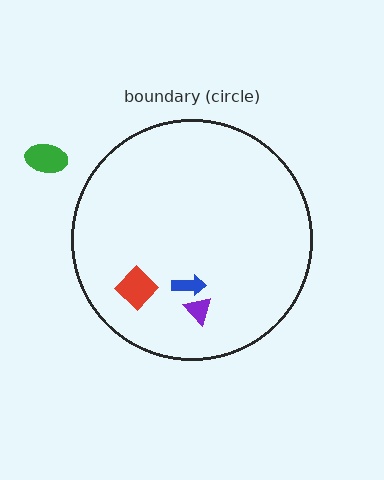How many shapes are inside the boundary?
3 inside, 1 outside.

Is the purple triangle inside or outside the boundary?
Inside.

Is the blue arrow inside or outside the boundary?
Inside.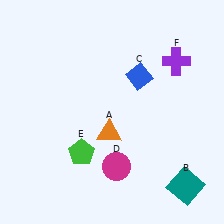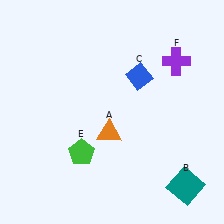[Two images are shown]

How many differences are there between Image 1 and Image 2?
There is 1 difference between the two images.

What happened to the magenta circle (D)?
The magenta circle (D) was removed in Image 2. It was in the bottom-right area of Image 1.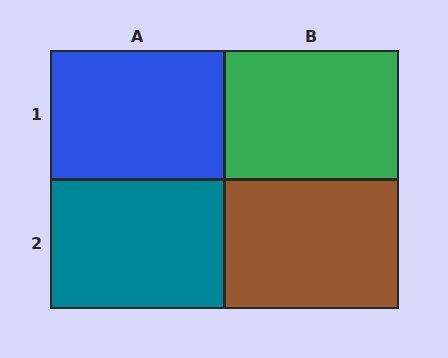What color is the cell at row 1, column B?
Green.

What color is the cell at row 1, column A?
Blue.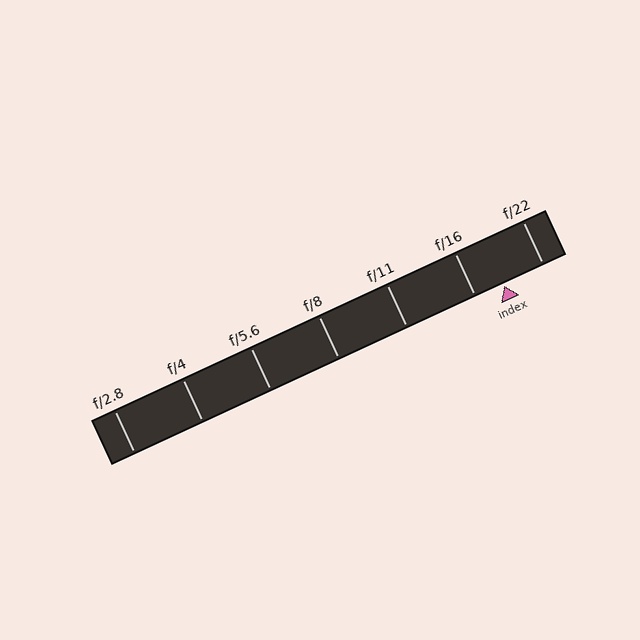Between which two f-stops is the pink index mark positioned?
The index mark is between f/16 and f/22.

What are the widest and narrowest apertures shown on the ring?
The widest aperture shown is f/2.8 and the narrowest is f/22.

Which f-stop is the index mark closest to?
The index mark is closest to f/16.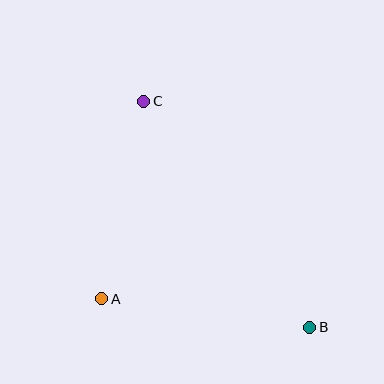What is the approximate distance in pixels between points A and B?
The distance between A and B is approximately 210 pixels.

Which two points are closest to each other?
Points A and C are closest to each other.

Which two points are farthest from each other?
Points B and C are farthest from each other.